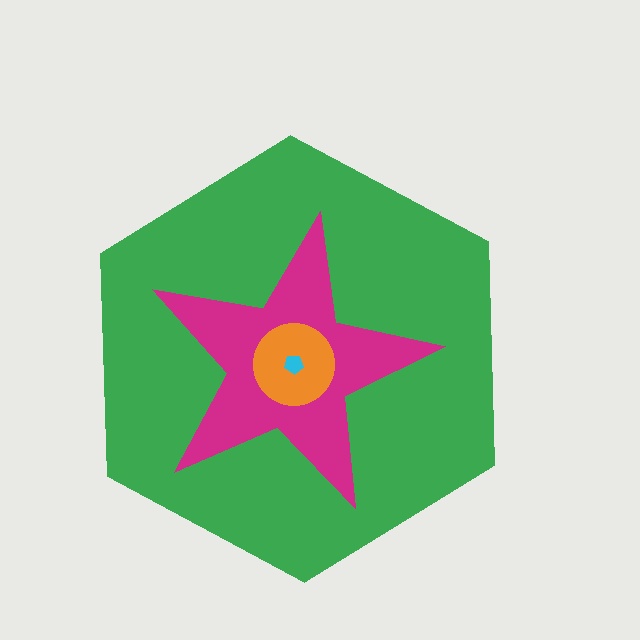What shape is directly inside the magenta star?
The orange circle.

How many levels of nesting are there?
4.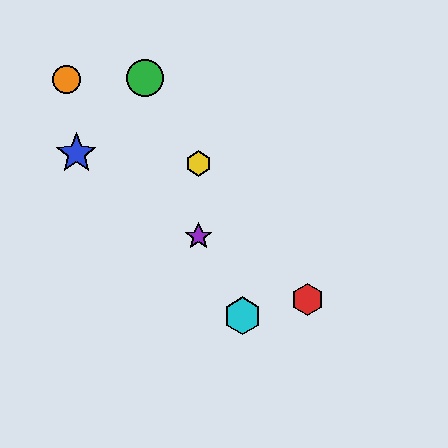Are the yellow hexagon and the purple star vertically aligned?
Yes, both are at x≈199.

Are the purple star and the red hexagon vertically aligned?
No, the purple star is at x≈199 and the red hexagon is at x≈308.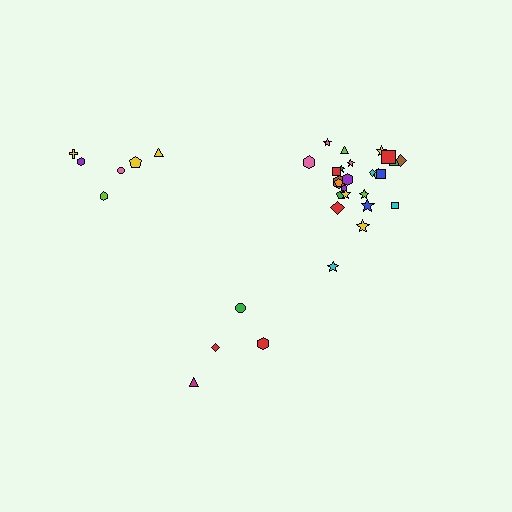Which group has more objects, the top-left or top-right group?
The top-right group.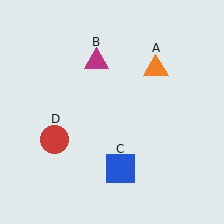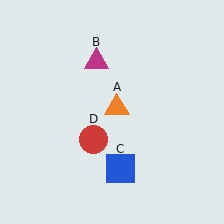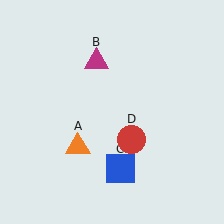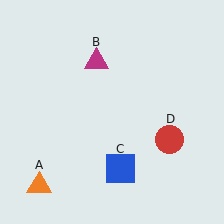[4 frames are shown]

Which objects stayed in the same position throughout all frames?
Magenta triangle (object B) and blue square (object C) remained stationary.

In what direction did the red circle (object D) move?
The red circle (object D) moved right.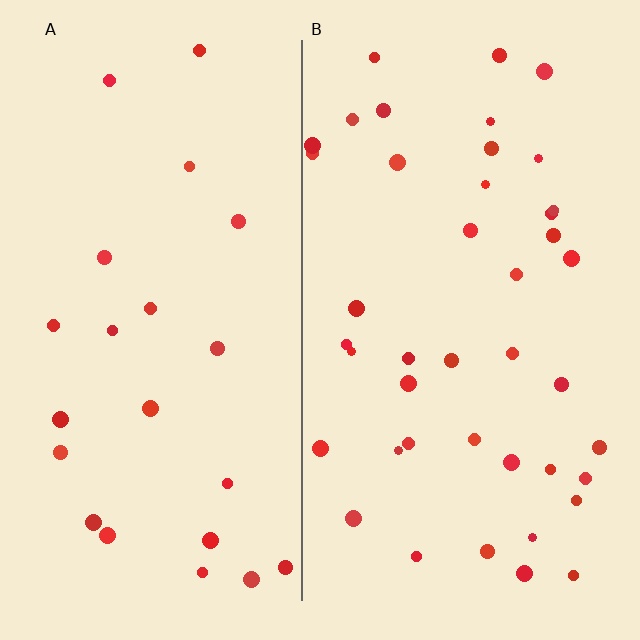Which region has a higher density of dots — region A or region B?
B (the right).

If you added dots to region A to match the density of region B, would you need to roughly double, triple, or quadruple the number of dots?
Approximately double.